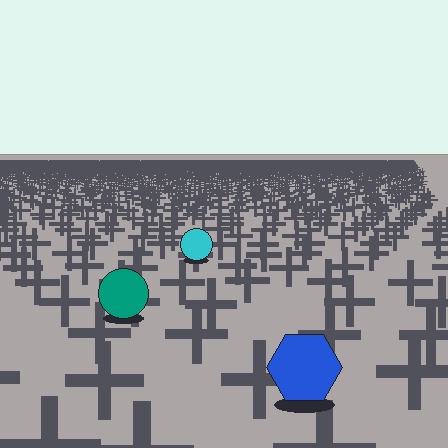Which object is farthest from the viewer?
The cyan circle is farthest from the viewer. It appears smaller and the ground texture around it is denser.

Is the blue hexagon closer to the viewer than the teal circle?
Yes. The blue hexagon is closer — you can tell from the texture gradient: the ground texture is coarser near it.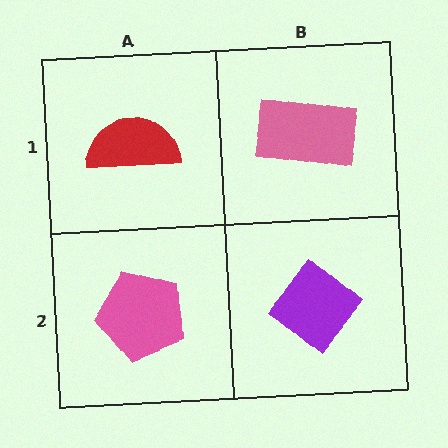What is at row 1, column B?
A pink rectangle.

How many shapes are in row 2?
2 shapes.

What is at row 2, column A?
A pink pentagon.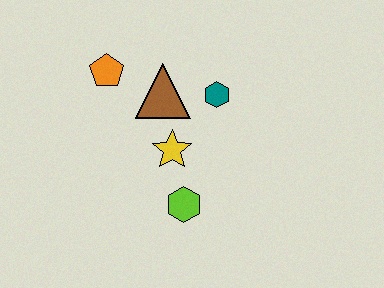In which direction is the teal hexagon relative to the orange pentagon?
The teal hexagon is to the right of the orange pentagon.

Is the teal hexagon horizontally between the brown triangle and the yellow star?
No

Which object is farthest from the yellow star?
The orange pentagon is farthest from the yellow star.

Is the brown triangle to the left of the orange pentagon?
No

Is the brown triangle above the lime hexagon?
Yes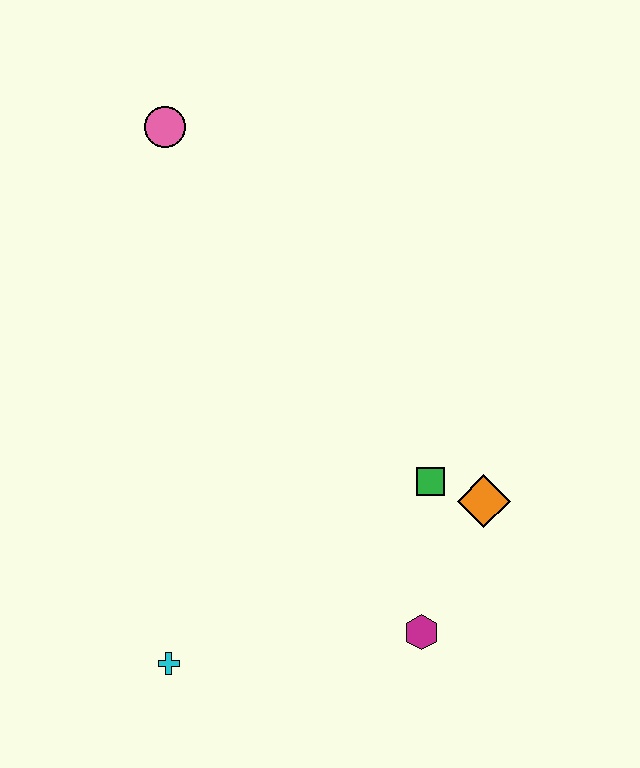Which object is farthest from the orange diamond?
The pink circle is farthest from the orange diamond.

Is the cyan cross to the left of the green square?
Yes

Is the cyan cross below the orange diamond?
Yes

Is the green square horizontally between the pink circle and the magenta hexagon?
No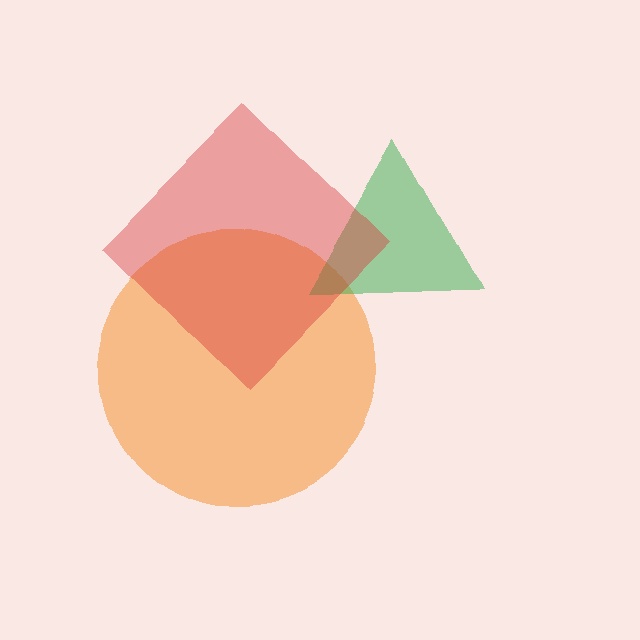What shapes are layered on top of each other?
The layered shapes are: an orange circle, a green triangle, a red diamond.